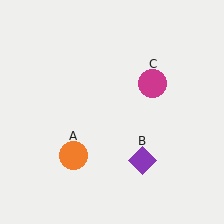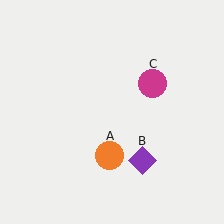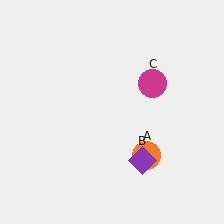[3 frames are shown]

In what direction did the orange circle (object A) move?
The orange circle (object A) moved right.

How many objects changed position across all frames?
1 object changed position: orange circle (object A).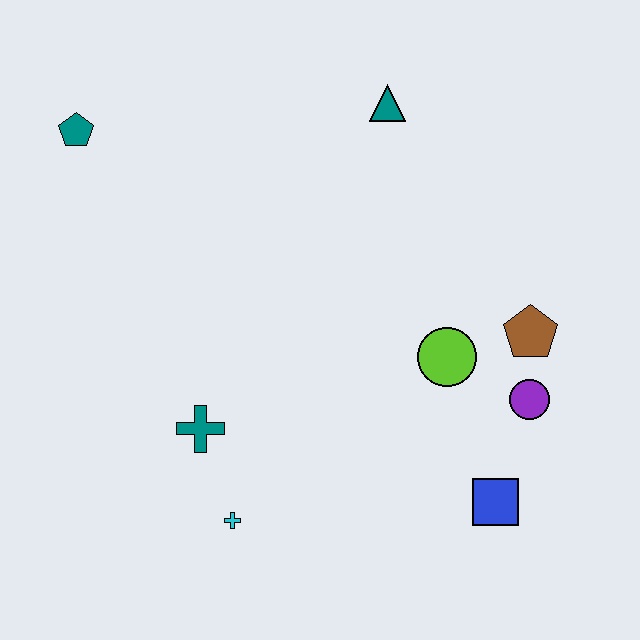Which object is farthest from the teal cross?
The teal triangle is farthest from the teal cross.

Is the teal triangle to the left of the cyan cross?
No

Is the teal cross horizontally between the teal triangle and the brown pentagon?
No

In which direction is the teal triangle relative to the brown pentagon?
The teal triangle is above the brown pentagon.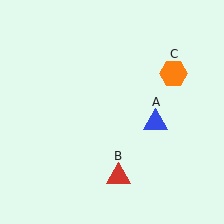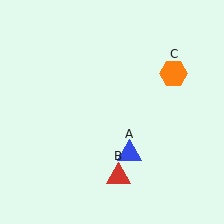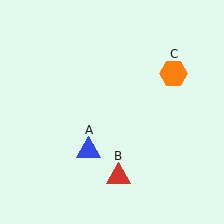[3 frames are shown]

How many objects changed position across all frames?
1 object changed position: blue triangle (object A).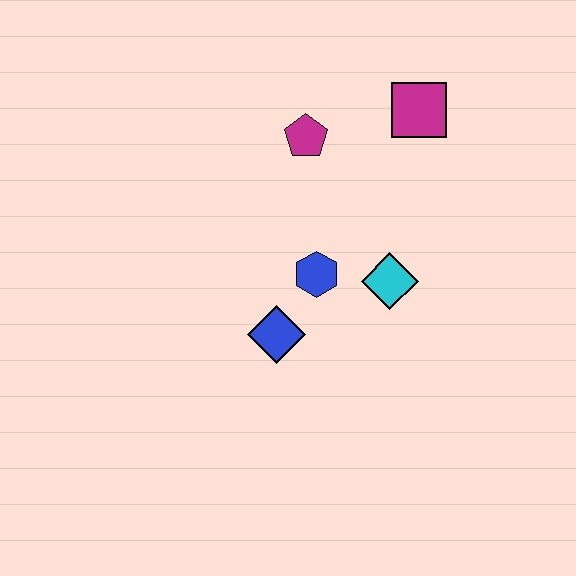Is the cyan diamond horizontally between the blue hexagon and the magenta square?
Yes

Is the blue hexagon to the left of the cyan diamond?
Yes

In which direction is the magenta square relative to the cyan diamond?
The magenta square is above the cyan diamond.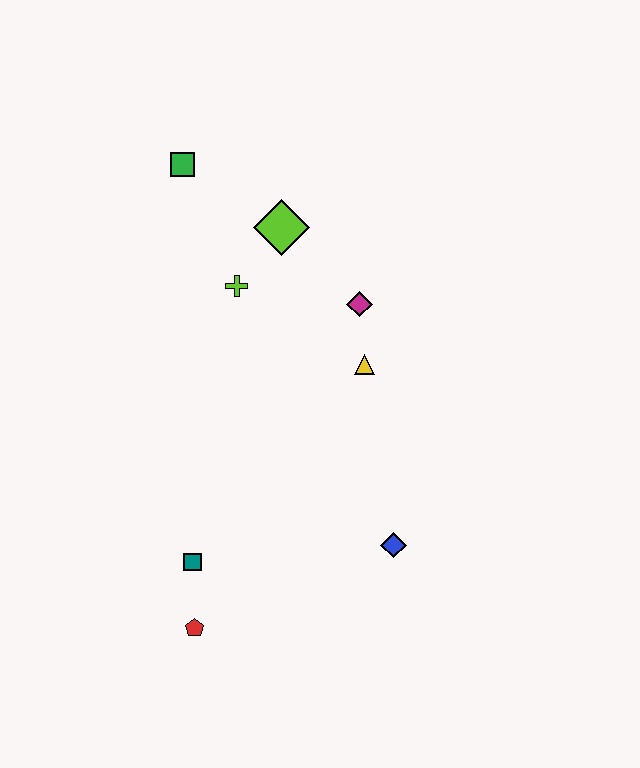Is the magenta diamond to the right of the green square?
Yes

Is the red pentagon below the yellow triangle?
Yes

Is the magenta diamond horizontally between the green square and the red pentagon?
No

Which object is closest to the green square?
The lime diamond is closest to the green square.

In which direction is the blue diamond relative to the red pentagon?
The blue diamond is to the right of the red pentagon.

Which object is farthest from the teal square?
The green square is farthest from the teal square.